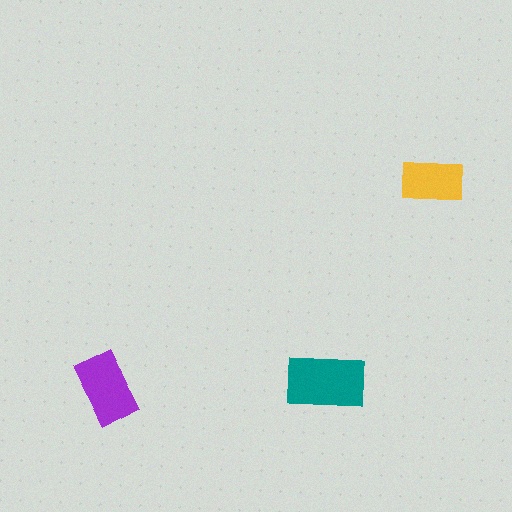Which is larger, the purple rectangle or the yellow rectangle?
The purple one.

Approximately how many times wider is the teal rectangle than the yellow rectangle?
About 1.5 times wider.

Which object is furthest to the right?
The yellow rectangle is rightmost.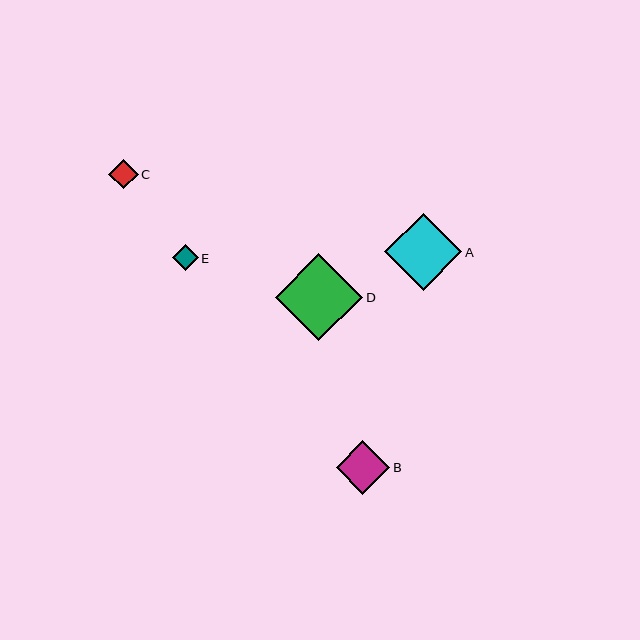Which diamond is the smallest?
Diamond E is the smallest with a size of approximately 26 pixels.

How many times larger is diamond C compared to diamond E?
Diamond C is approximately 1.2 times the size of diamond E.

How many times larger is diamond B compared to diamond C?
Diamond B is approximately 1.8 times the size of diamond C.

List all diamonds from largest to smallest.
From largest to smallest: D, A, B, C, E.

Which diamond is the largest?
Diamond D is the largest with a size of approximately 87 pixels.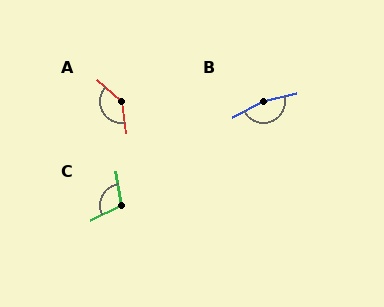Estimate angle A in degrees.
Approximately 140 degrees.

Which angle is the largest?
B, at approximately 167 degrees.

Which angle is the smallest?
C, at approximately 108 degrees.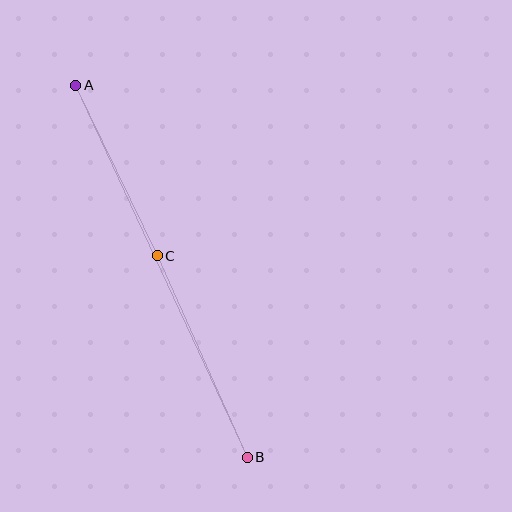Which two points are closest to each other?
Points A and C are closest to each other.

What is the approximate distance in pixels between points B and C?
The distance between B and C is approximately 221 pixels.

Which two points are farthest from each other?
Points A and B are farthest from each other.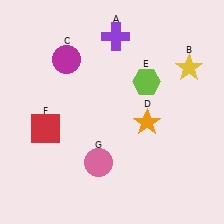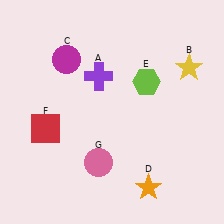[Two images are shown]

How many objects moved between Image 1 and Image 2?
2 objects moved between the two images.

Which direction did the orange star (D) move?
The orange star (D) moved down.